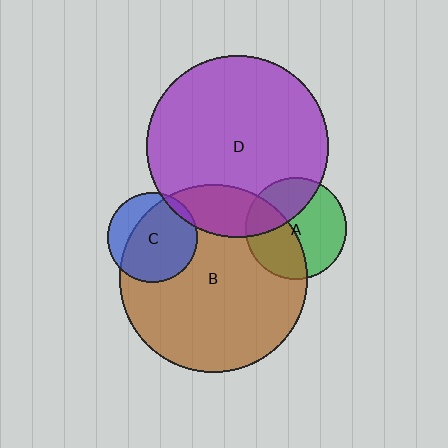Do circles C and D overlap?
Yes.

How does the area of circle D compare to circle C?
Approximately 4.1 times.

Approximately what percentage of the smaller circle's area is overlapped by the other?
Approximately 5%.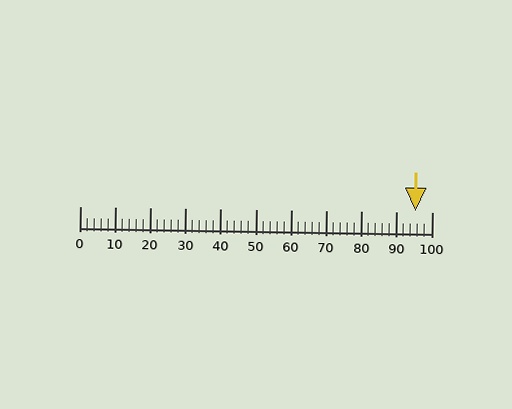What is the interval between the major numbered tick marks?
The major tick marks are spaced 10 units apart.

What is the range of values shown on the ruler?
The ruler shows values from 0 to 100.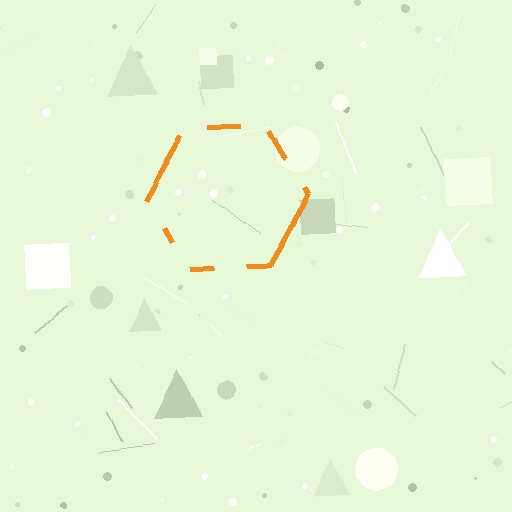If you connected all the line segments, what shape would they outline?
They would outline a hexagon.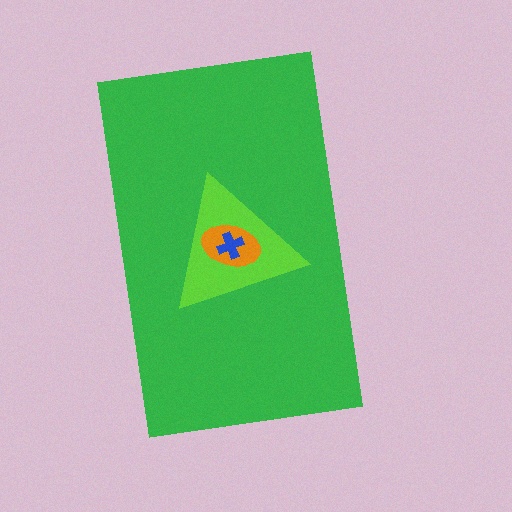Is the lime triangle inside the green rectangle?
Yes.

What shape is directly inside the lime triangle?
The orange ellipse.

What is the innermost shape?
The blue cross.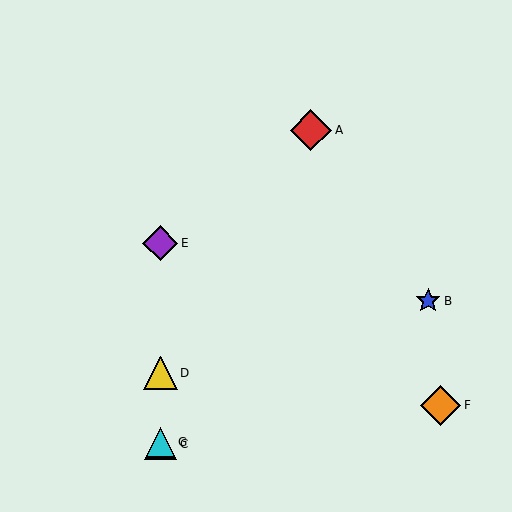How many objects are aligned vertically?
4 objects (C, D, E, G) are aligned vertically.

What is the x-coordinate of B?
Object B is at x≈428.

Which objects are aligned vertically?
Objects C, D, E, G are aligned vertically.